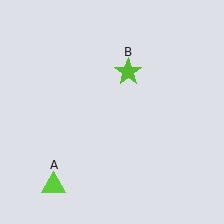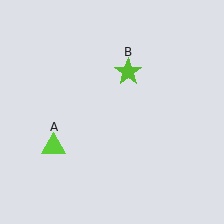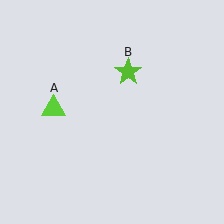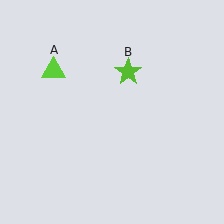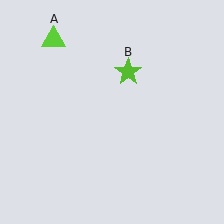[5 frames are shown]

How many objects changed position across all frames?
1 object changed position: lime triangle (object A).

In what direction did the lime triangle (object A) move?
The lime triangle (object A) moved up.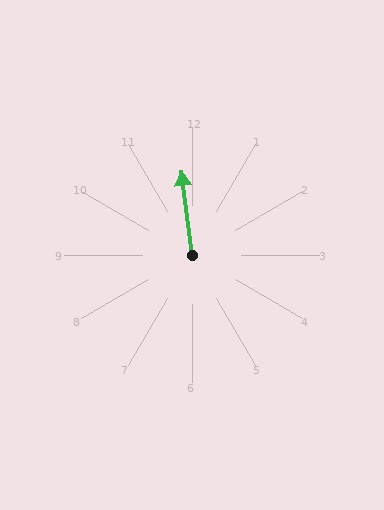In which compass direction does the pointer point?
North.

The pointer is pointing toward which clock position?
Roughly 12 o'clock.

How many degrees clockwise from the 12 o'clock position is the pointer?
Approximately 353 degrees.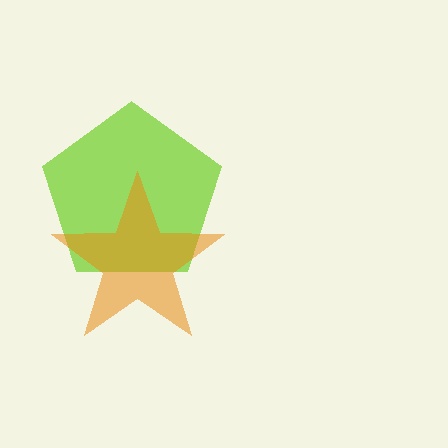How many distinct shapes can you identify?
There are 2 distinct shapes: a lime pentagon, an orange star.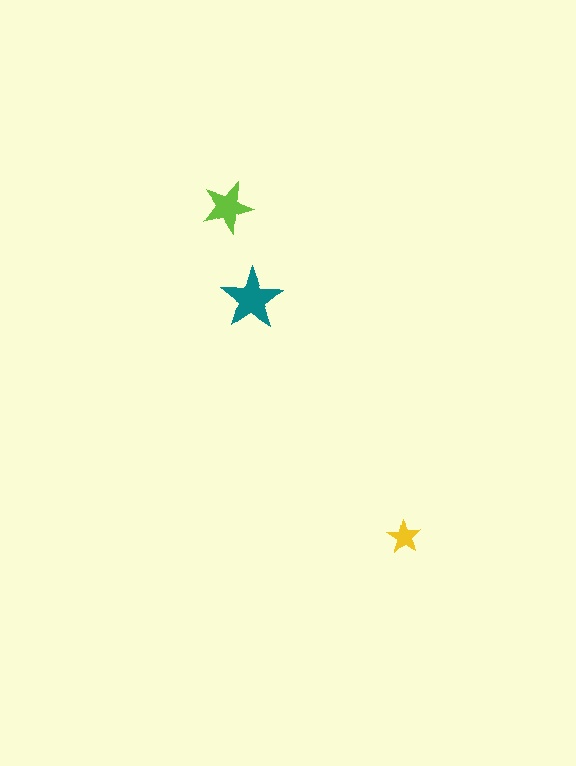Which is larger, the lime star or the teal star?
The teal one.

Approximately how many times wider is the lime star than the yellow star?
About 1.5 times wider.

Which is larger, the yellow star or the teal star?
The teal one.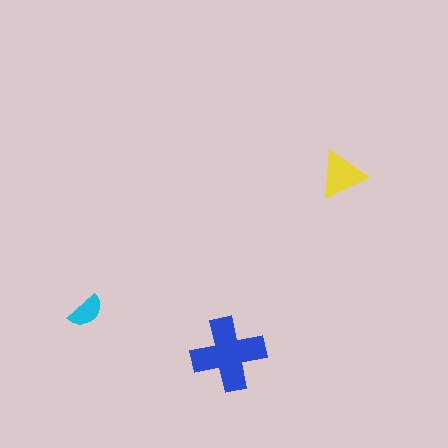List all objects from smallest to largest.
The cyan semicircle, the yellow triangle, the blue cross.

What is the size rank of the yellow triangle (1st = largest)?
2nd.